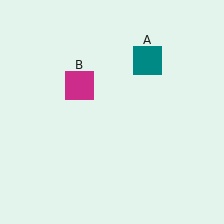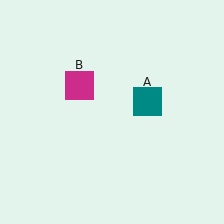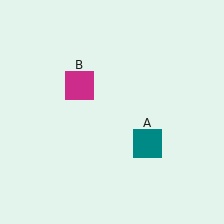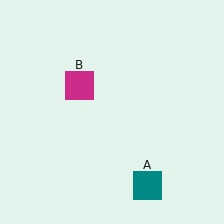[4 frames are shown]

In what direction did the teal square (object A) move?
The teal square (object A) moved down.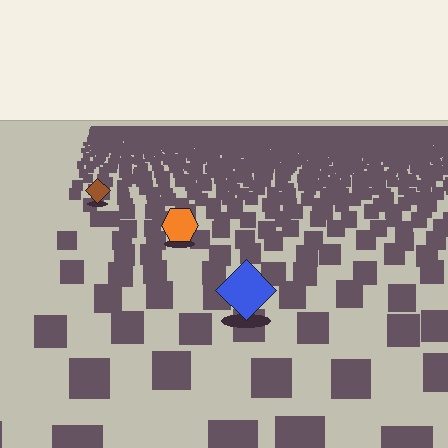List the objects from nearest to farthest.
From nearest to farthest: the blue diamond, the orange hexagon, the brown diamond.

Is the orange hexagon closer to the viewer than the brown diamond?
Yes. The orange hexagon is closer — you can tell from the texture gradient: the ground texture is coarser near it.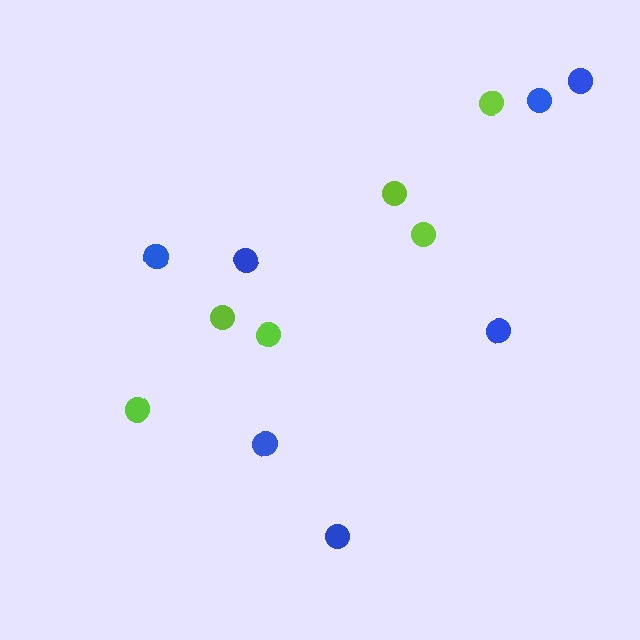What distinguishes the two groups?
There are 2 groups: one group of blue circles (7) and one group of lime circles (6).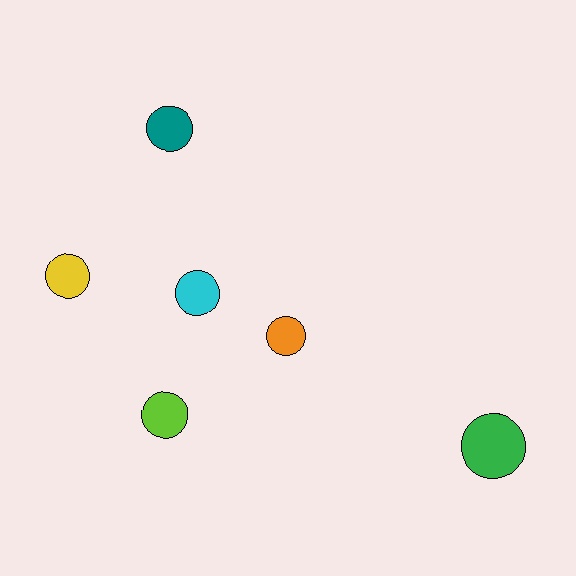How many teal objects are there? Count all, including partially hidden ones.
There is 1 teal object.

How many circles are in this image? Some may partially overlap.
There are 6 circles.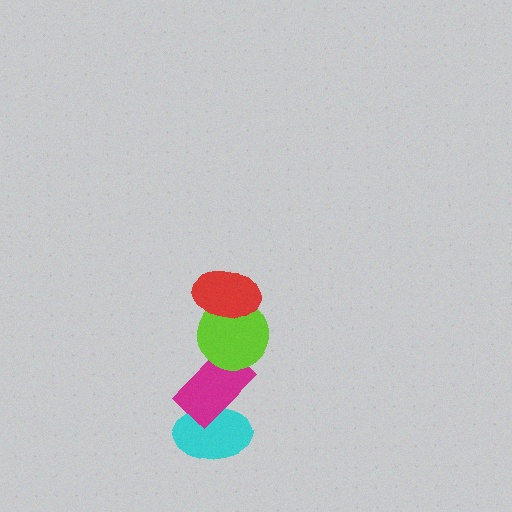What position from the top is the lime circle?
The lime circle is 2nd from the top.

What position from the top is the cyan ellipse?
The cyan ellipse is 4th from the top.